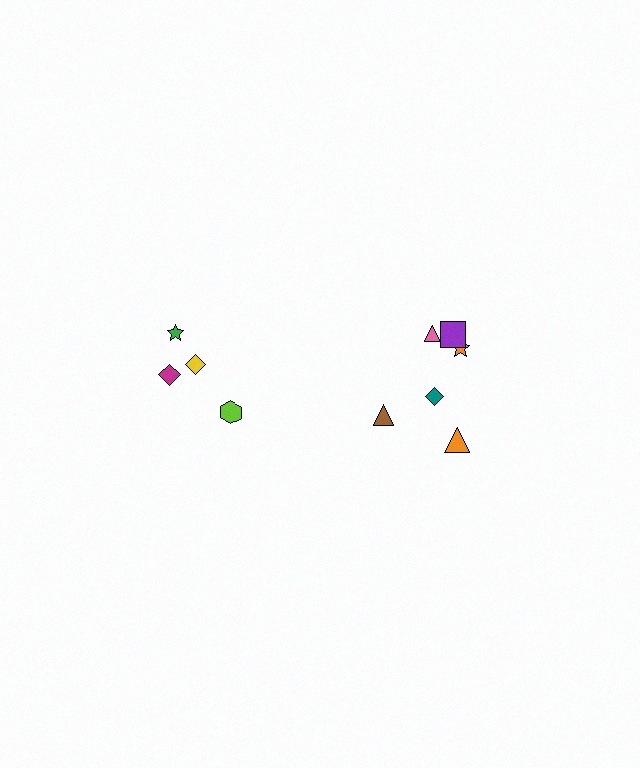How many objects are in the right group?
There are 6 objects.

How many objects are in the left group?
There are 4 objects.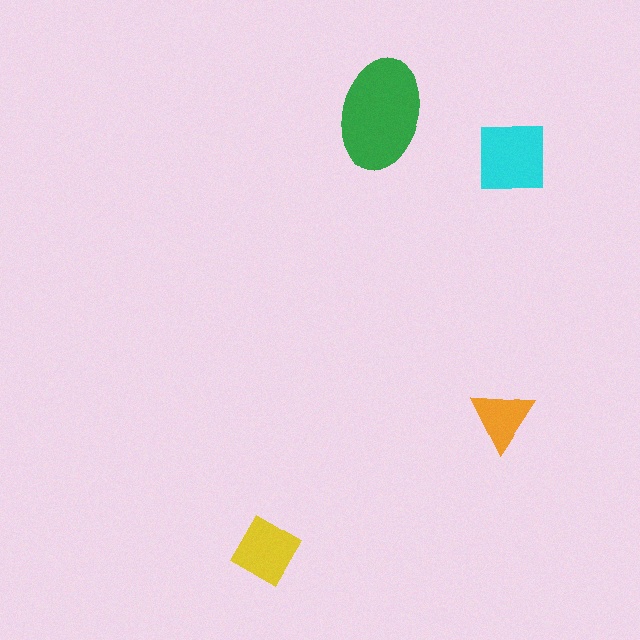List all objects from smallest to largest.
The orange triangle, the yellow diamond, the cyan square, the green ellipse.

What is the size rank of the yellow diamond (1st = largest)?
3rd.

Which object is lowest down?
The yellow diamond is bottommost.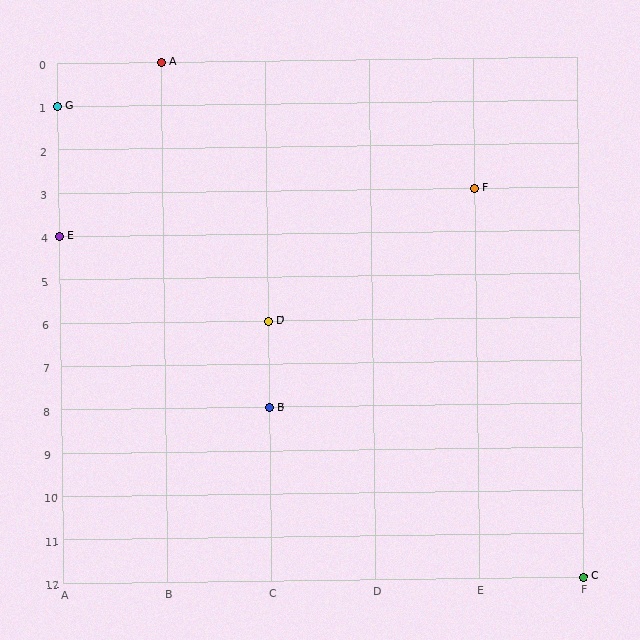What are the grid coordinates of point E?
Point E is at grid coordinates (A, 4).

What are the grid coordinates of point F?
Point F is at grid coordinates (E, 3).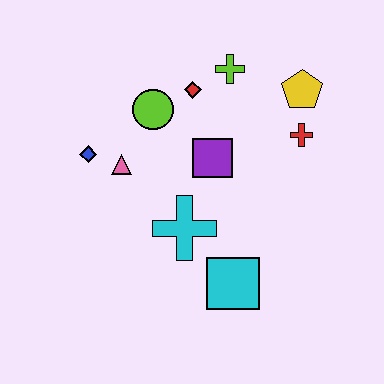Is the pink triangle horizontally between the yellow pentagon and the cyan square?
No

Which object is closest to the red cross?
The yellow pentagon is closest to the red cross.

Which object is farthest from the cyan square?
The lime cross is farthest from the cyan square.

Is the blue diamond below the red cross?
Yes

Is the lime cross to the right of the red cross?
No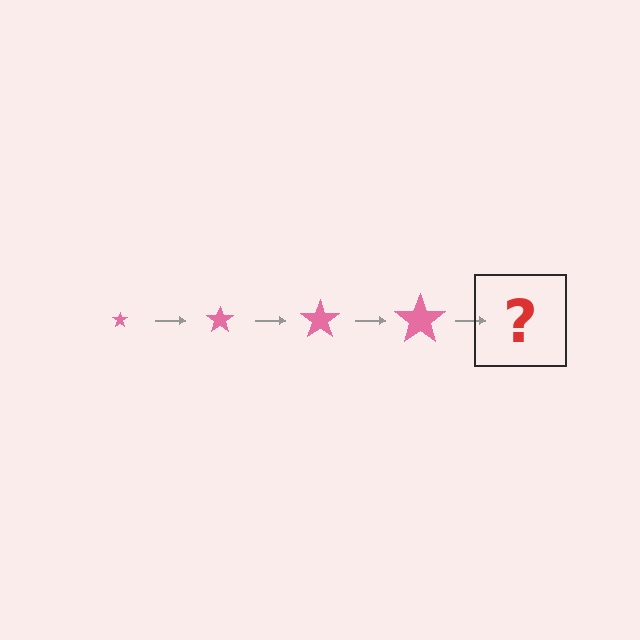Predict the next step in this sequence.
The next step is a pink star, larger than the previous one.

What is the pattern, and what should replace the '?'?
The pattern is that the star gets progressively larger each step. The '?' should be a pink star, larger than the previous one.